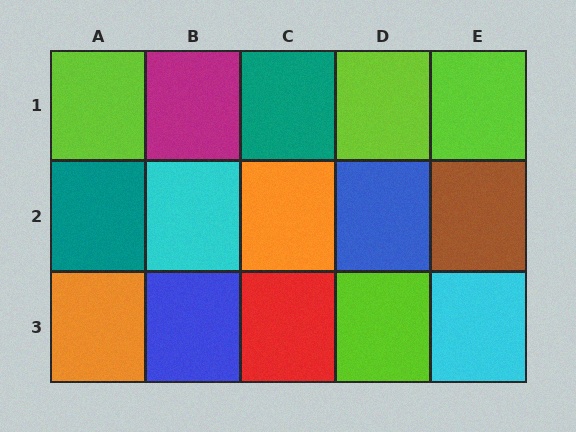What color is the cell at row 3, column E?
Cyan.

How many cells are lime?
4 cells are lime.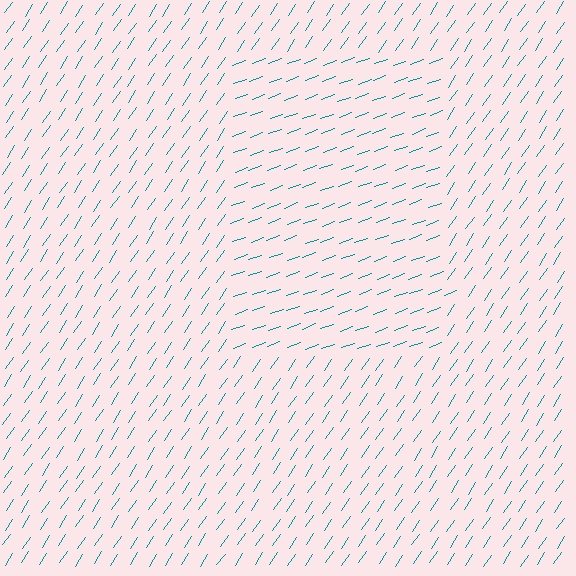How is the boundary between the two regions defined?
The boundary is defined purely by a change in line orientation (approximately 37 degrees difference). All lines are the same color and thickness.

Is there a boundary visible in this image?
Yes, there is a texture boundary formed by a change in line orientation.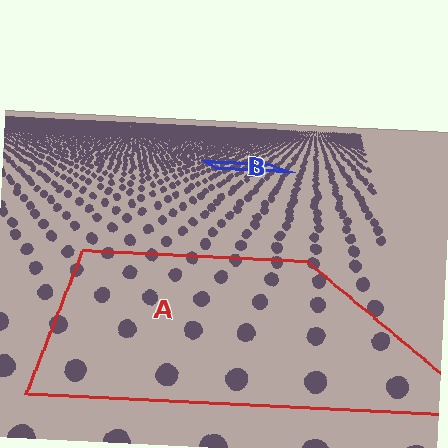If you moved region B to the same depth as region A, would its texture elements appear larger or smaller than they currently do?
They would appear larger. At a closer depth, the same texture elements are projected at a bigger on-screen size.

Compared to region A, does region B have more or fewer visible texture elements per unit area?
Region B has more texture elements per unit area — they are packed more densely because it is farther away.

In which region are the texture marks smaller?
The texture marks are smaller in region B, because it is farther away.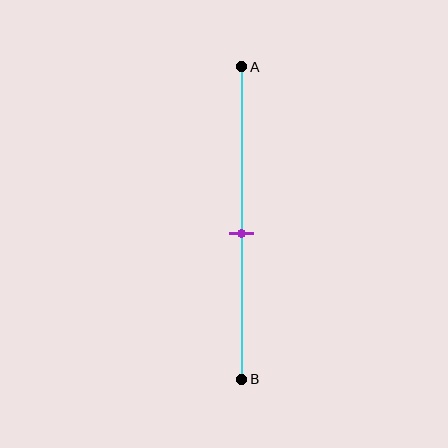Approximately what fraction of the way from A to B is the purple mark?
The purple mark is approximately 55% of the way from A to B.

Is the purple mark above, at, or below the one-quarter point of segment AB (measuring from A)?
The purple mark is below the one-quarter point of segment AB.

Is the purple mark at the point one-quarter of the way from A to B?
No, the mark is at about 55% from A, not at the 25% one-quarter point.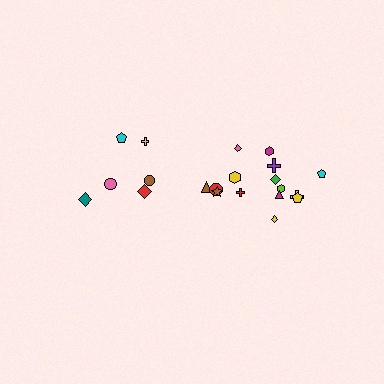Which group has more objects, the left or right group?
The right group.